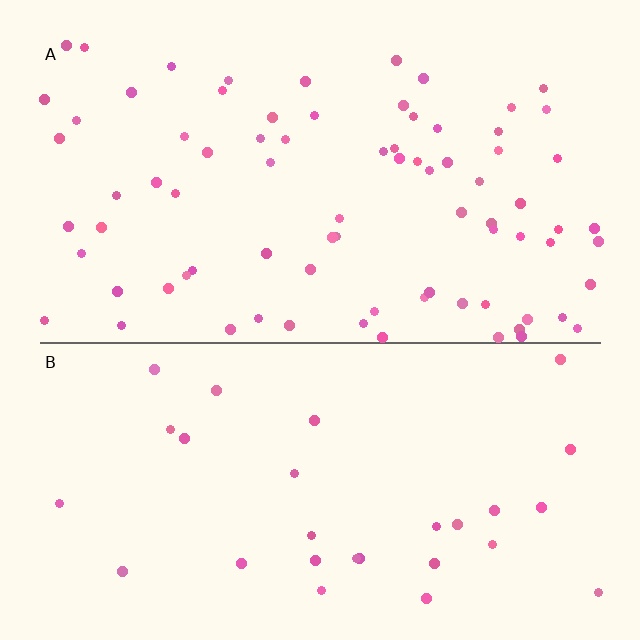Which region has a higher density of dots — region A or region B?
A (the top).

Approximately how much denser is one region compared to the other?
Approximately 2.8× — region A over region B.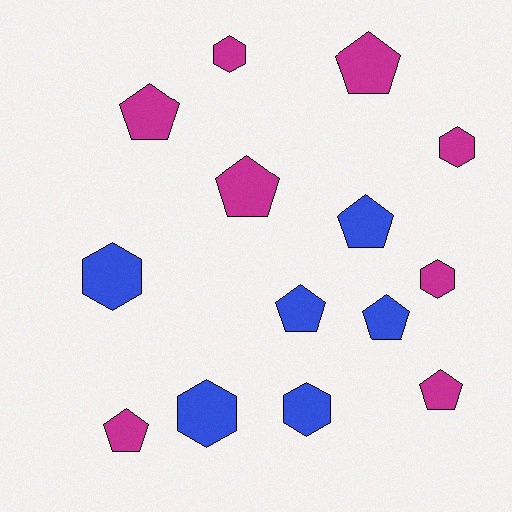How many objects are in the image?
There are 14 objects.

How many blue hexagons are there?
There are 3 blue hexagons.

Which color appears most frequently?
Magenta, with 8 objects.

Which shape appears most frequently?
Pentagon, with 8 objects.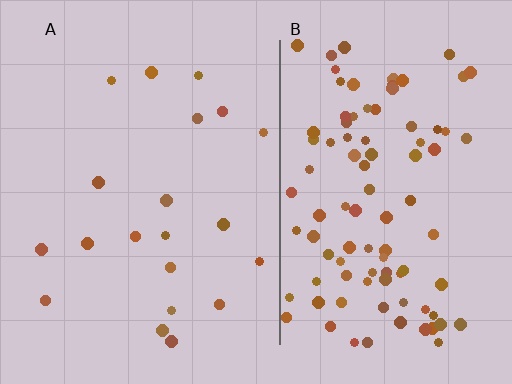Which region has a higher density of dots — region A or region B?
B (the right).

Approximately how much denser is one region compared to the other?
Approximately 4.8× — region B over region A.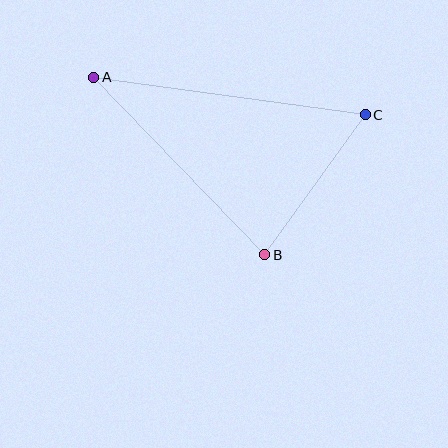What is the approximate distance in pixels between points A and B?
The distance between A and B is approximately 246 pixels.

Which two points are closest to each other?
Points B and C are closest to each other.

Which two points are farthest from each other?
Points A and C are farthest from each other.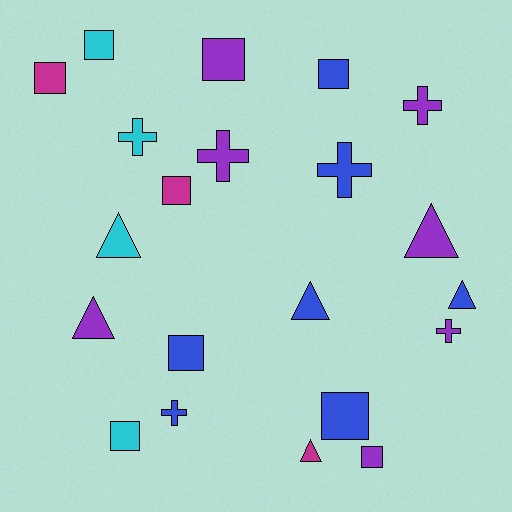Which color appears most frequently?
Blue, with 7 objects.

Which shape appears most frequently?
Square, with 9 objects.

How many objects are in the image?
There are 21 objects.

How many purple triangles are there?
There are 2 purple triangles.